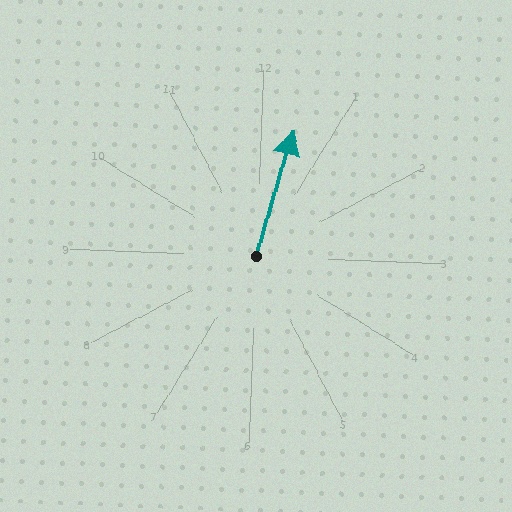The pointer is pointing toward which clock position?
Roughly 12 o'clock.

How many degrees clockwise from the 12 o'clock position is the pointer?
Approximately 14 degrees.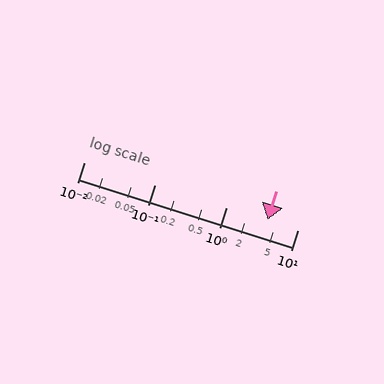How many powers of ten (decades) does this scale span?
The scale spans 3 decades, from 0.01 to 10.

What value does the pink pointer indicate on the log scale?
The pointer indicates approximately 3.8.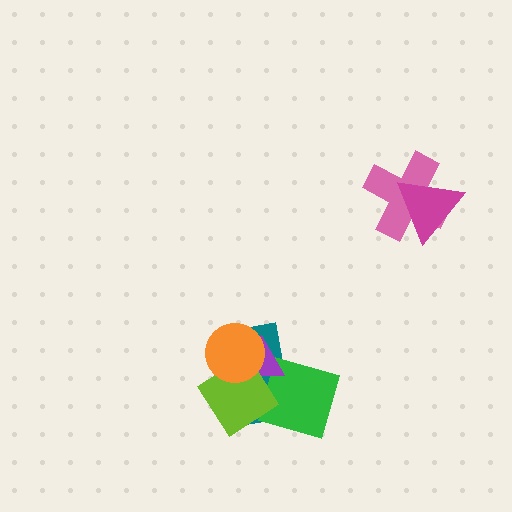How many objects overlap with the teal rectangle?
4 objects overlap with the teal rectangle.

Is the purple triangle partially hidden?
Yes, it is partially covered by another shape.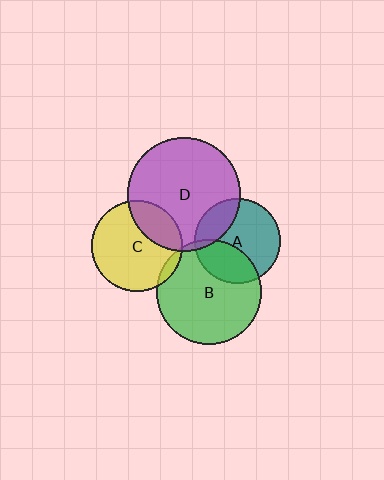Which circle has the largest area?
Circle D (purple).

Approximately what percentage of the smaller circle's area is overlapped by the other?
Approximately 5%.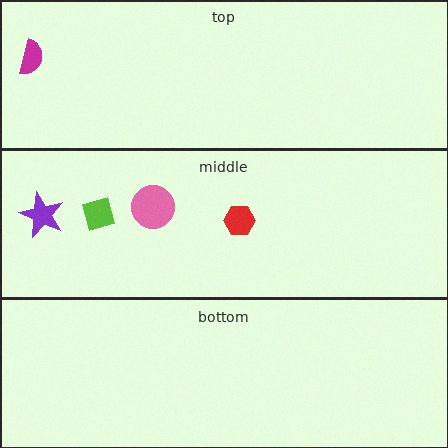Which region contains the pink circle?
The middle region.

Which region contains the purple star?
The middle region.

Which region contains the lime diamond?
The middle region.